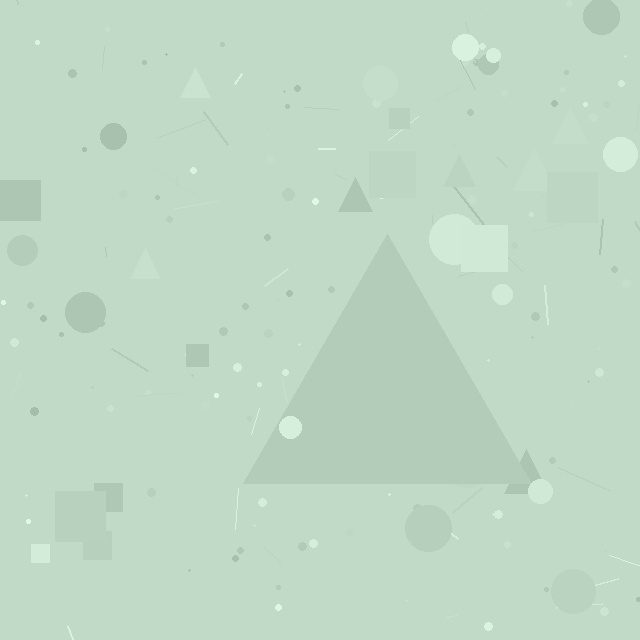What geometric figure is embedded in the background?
A triangle is embedded in the background.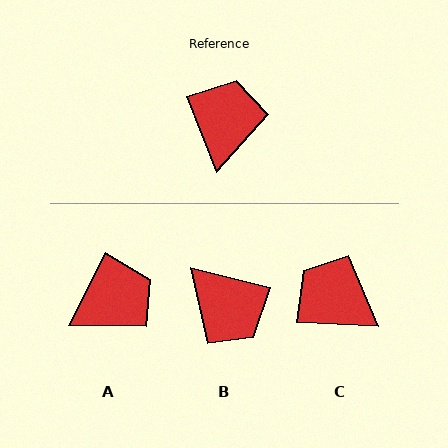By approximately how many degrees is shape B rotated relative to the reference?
Approximately 126 degrees clockwise.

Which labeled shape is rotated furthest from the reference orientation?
B, about 126 degrees away.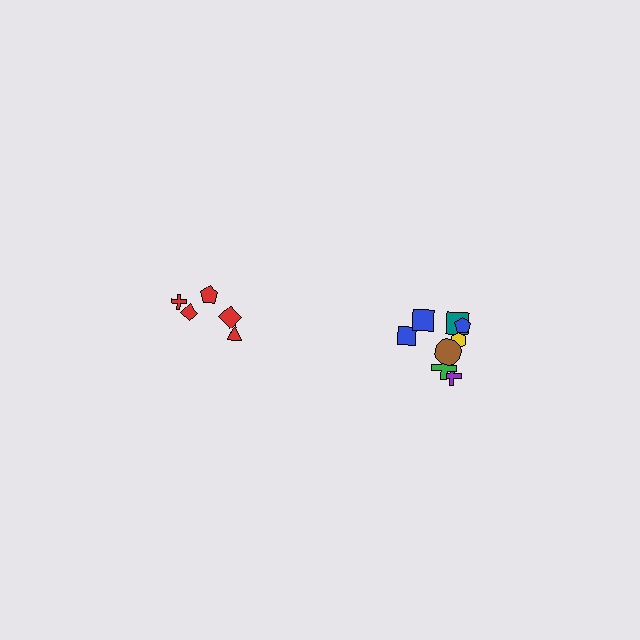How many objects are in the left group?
There are 5 objects.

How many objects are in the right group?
There are 8 objects.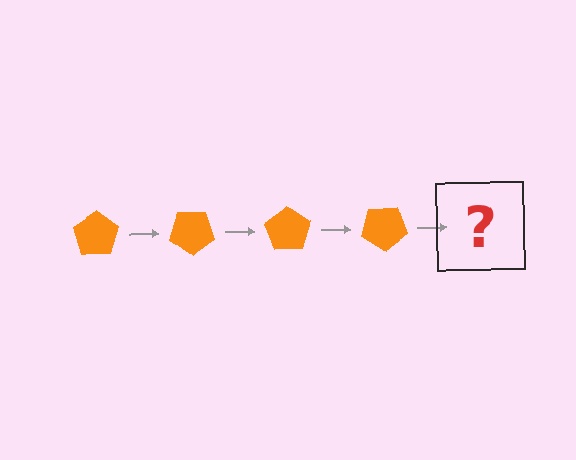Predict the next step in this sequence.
The next step is an orange pentagon rotated 140 degrees.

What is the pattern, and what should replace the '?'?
The pattern is that the pentagon rotates 35 degrees each step. The '?' should be an orange pentagon rotated 140 degrees.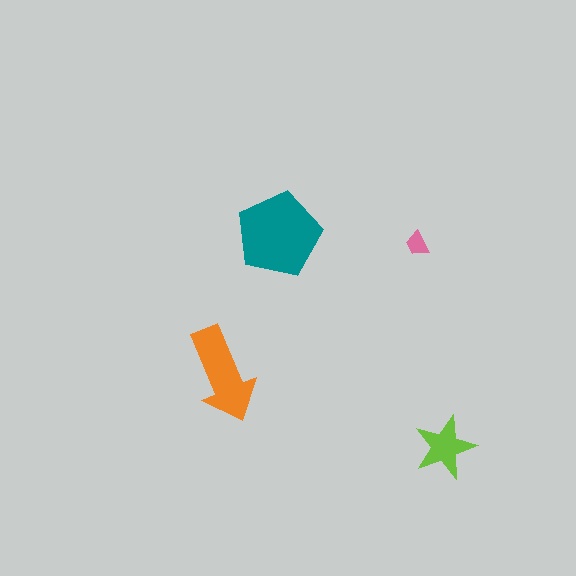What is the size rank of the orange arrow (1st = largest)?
2nd.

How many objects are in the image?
There are 4 objects in the image.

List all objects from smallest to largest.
The pink trapezoid, the lime star, the orange arrow, the teal pentagon.